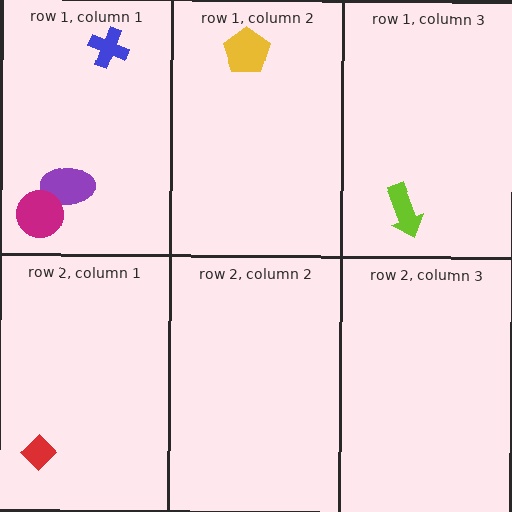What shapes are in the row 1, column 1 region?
The purple ellipse, the blue cross, the magenta circle.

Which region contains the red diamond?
The row 2, column 1 region.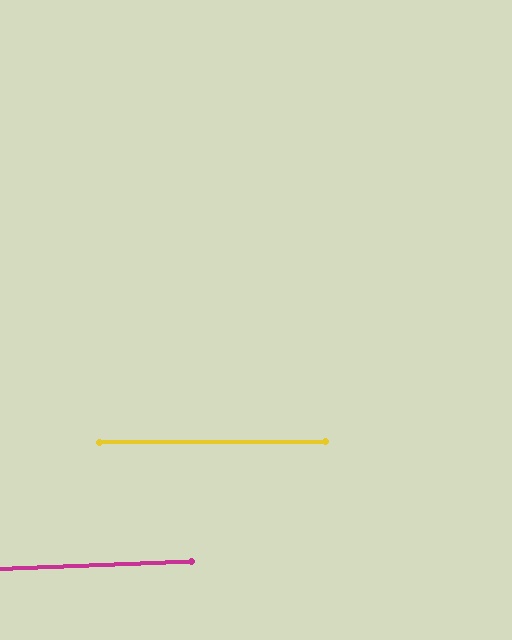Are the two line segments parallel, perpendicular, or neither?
Parallel — their directions differ by only 1.9°.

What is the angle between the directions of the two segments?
Approximately 2 degrees.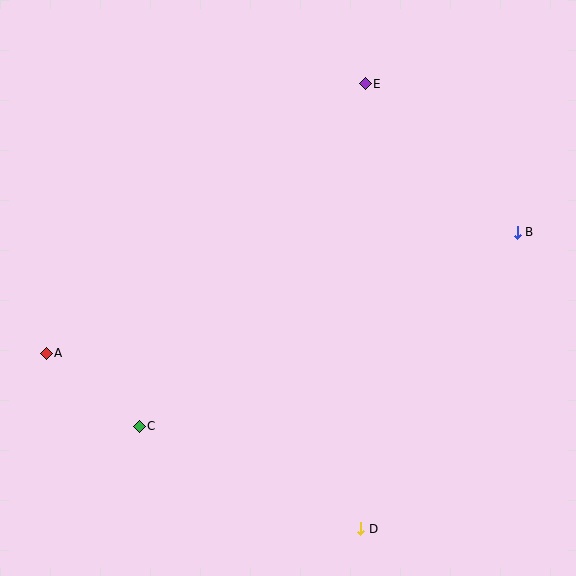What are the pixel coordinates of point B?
Point B is at (517, 232).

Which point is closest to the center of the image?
Point C at (139, 426) is closest to the center.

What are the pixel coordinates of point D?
Point D is at (361, 529).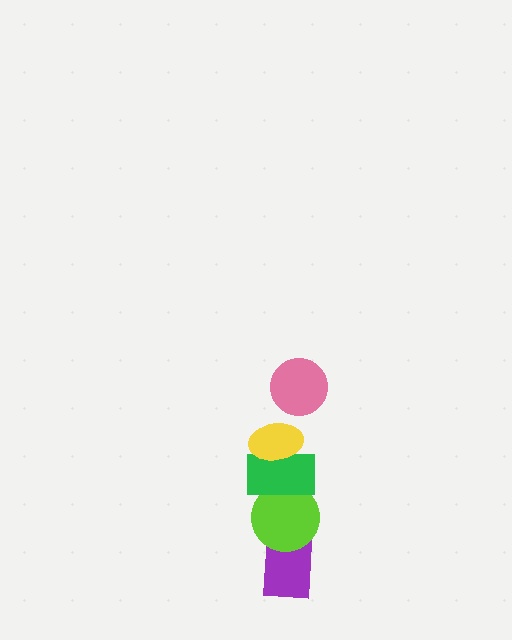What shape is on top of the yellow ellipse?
The pink circle is on top of the yellow ellipse.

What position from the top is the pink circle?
The pink circle is 1st from the top.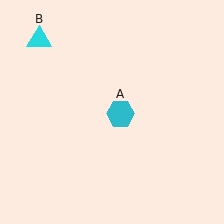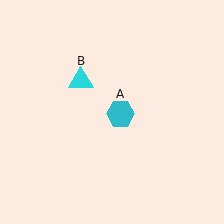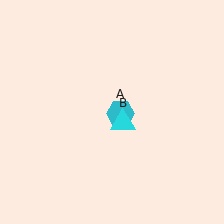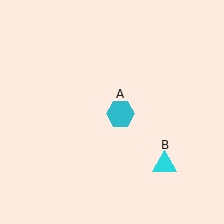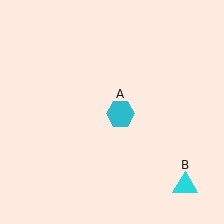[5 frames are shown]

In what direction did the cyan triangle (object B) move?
The cyan triangle (object B) moved down and to the right.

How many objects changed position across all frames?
1 object changed position: cyan triangle (object B).